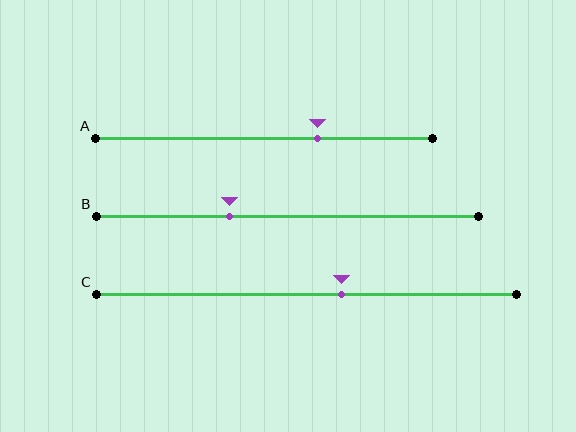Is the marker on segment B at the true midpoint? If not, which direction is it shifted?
No, the marker on segment B is shifted to the left by about 15% of the segment length.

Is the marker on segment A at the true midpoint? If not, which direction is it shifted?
No, the marker on segment A is shifted to the right by about 16% of the segment length.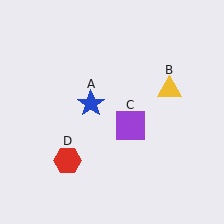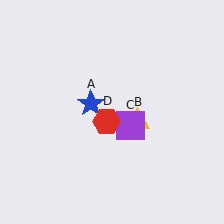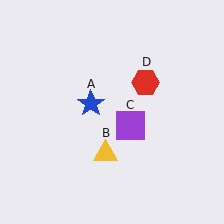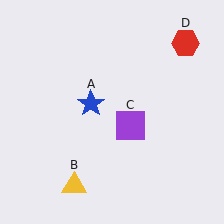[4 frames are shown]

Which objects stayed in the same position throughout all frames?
Blue star (object A) and purple square (object C) remained stationary.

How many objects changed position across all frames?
2 objects changed position: yellow triangle (object B), red hexagon (object D).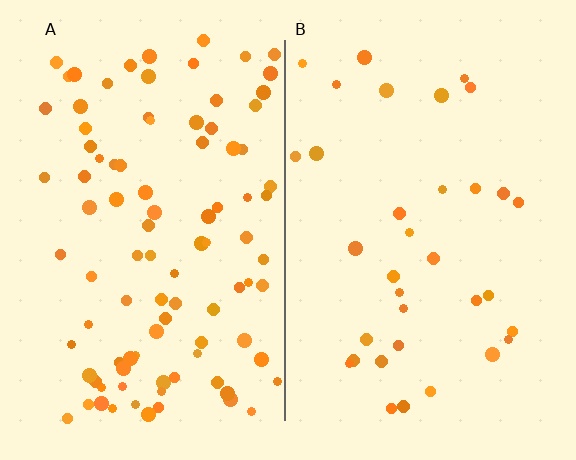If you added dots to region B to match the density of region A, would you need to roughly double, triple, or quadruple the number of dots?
Approximately triple.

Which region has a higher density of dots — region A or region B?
A (the left).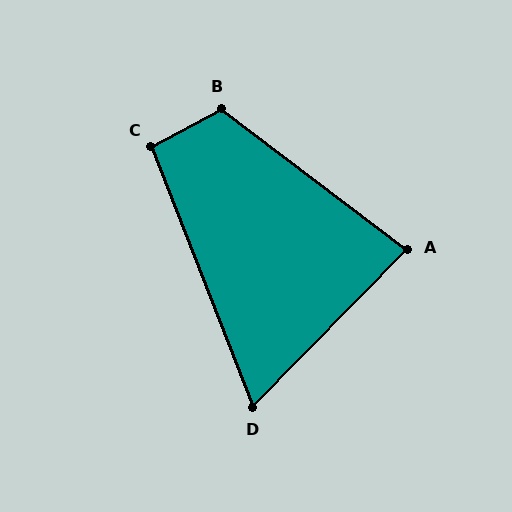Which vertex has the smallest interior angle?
D, at approximately 66 degrees.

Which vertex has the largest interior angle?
B, at approximately 114 degrees.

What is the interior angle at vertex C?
Approximately 97 degrees (obtuse).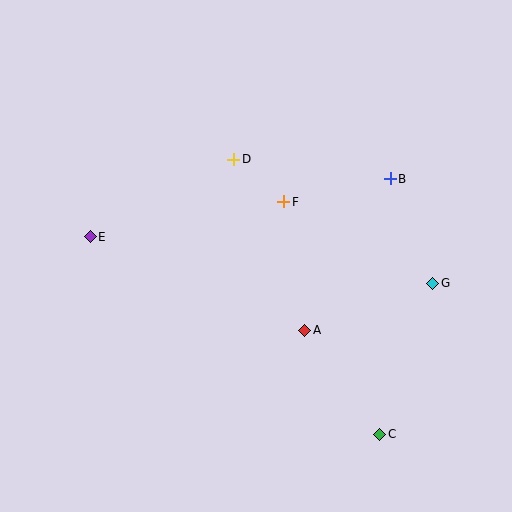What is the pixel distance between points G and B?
The distance between G and B is 113 pixels.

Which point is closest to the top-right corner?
Point B is closest to the top-right corner.